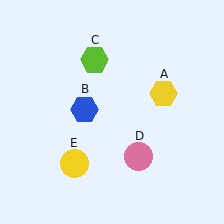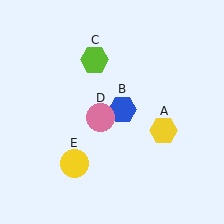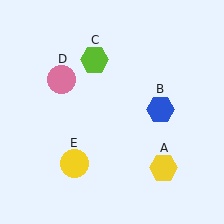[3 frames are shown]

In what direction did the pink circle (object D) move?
The pink circle (object D) moved up and to the left.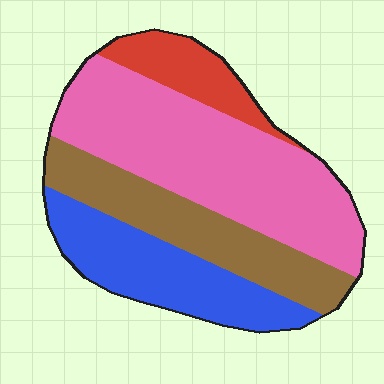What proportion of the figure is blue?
Blue takes up about one quarter (1/4) of the figure.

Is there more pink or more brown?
Pink.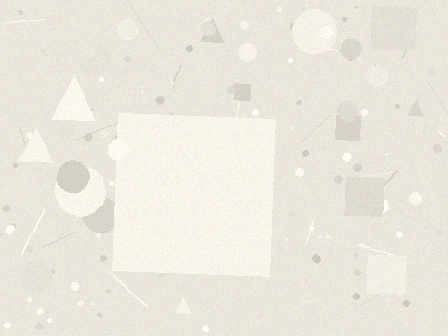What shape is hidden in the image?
A square is hidden in the image.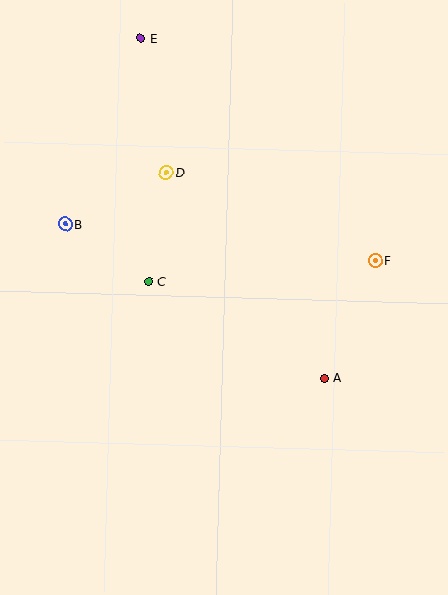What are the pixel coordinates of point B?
Point B is at (65, 224).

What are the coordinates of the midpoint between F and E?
The midpoint between F and E is at (258, 149).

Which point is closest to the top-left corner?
Point E is closest to the top-left corner.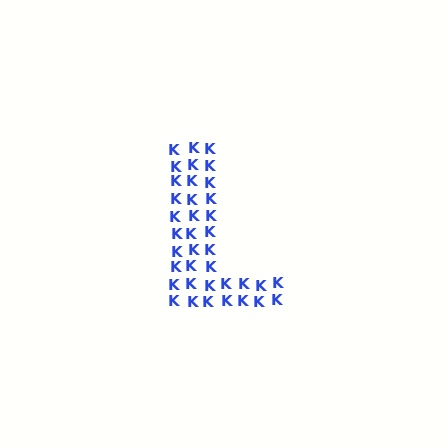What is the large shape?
The large shape is the letter L.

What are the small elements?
The small elements are letter K's.